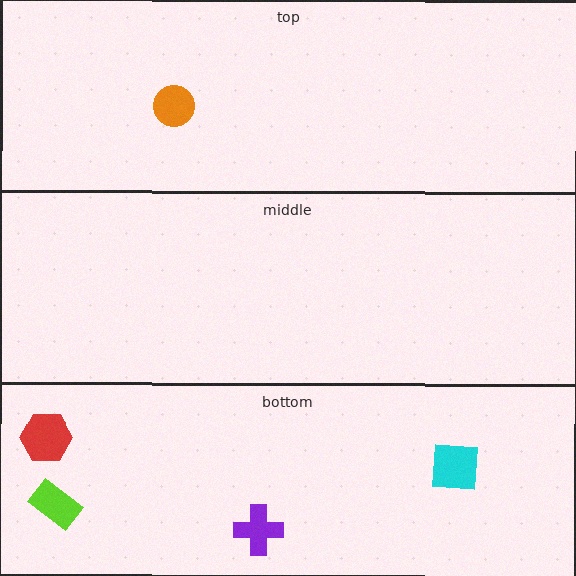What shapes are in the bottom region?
The red hexagon, the lime rectangle, the purple cross, the cyan square.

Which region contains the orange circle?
The top region.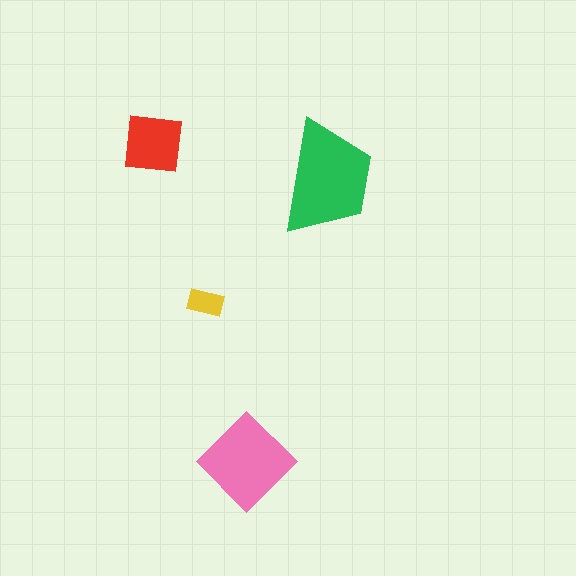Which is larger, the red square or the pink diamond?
The pink diamond.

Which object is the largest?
The green trapezoid.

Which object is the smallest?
The yellow rectangle.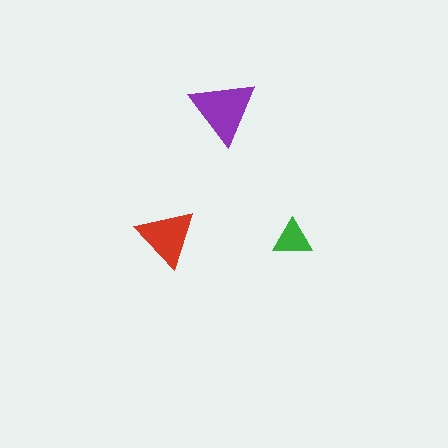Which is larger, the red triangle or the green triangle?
The red one.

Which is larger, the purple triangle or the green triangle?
The purple one.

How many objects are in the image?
There are 3 objects in the image.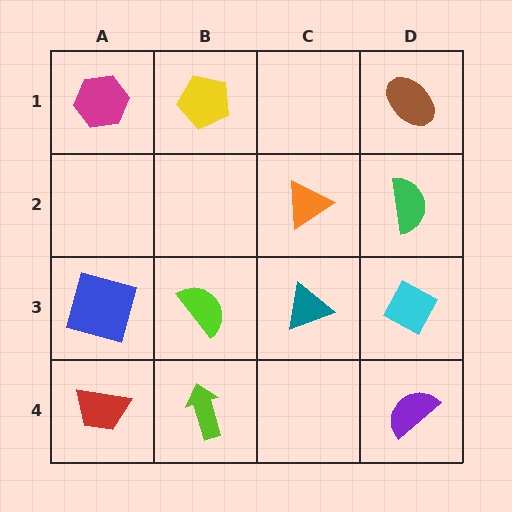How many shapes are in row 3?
4 shapes.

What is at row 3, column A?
A blue square.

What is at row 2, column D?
A green semicircle.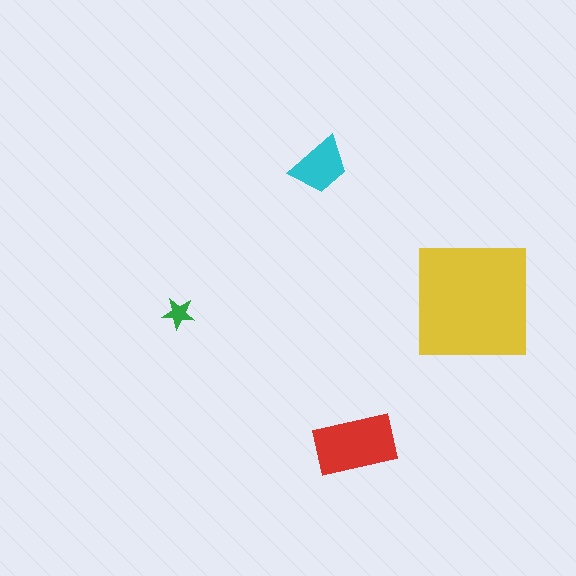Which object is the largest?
The yellow square.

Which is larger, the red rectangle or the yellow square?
The yellow square.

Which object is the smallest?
The green star.